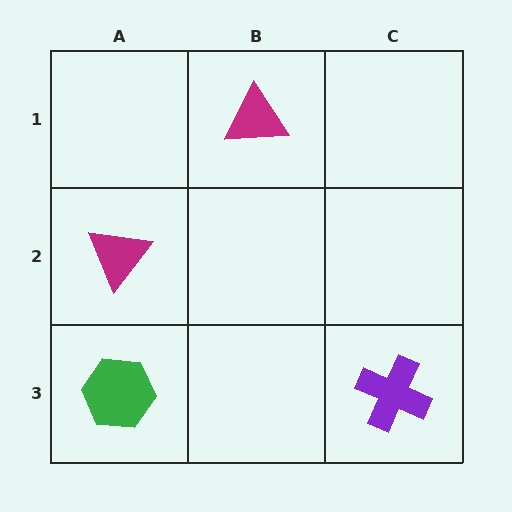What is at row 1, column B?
A magenta triangle.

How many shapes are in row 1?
1 shape.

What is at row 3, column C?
A purple cross.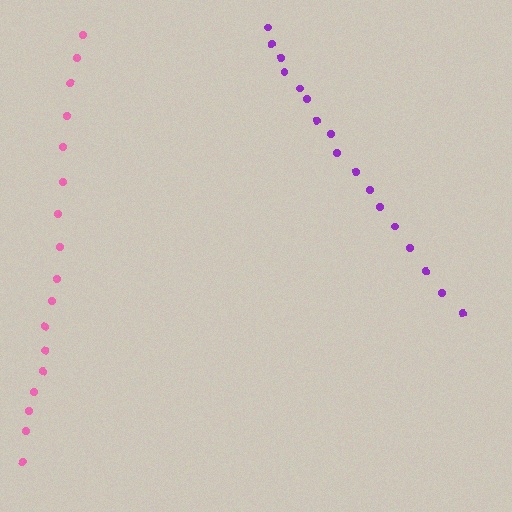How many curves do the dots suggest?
There are 2 distinct paths.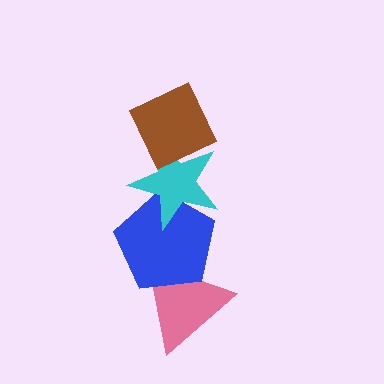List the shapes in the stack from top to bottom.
From top to bottom: the brown diamond, the cyan star, the blue pentagon, the pink triangle.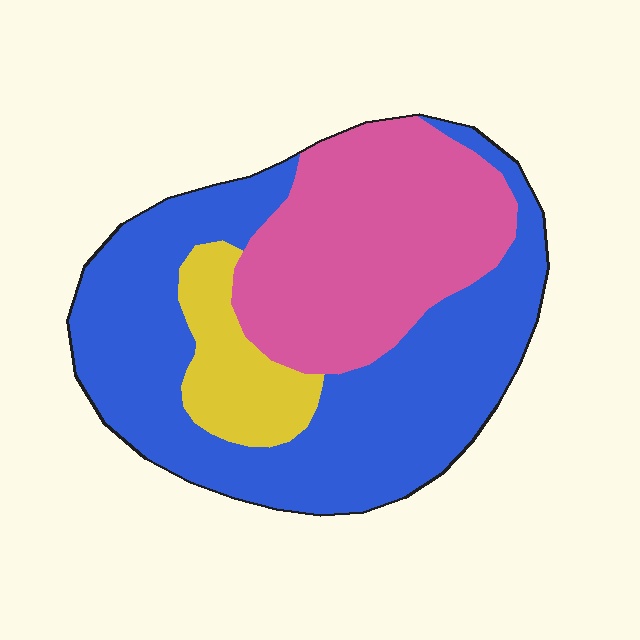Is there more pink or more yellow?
Pink.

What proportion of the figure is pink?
Pink covers 35% of the figure.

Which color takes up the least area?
Yellow, at roughly 10%.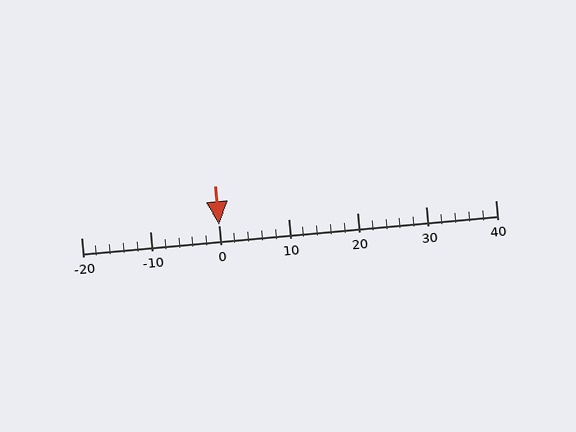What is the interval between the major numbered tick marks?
The major tick marks are spaced 10 units apart.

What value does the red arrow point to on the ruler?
The red arrow points to approximately 0.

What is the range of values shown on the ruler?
The ruler shows values from -20 to 40.